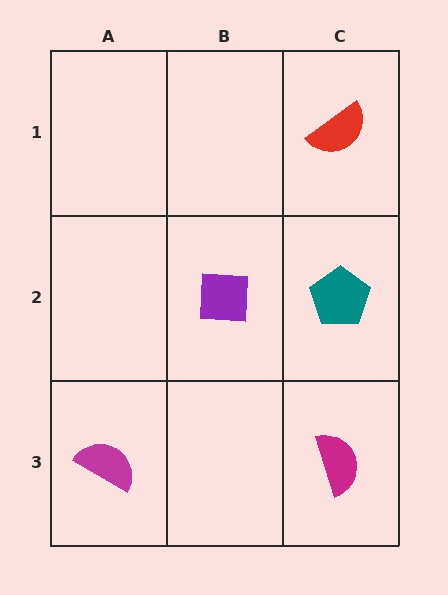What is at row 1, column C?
A red semicircle.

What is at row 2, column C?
A teal pentagon.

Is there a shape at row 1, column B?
No, that cell is empty.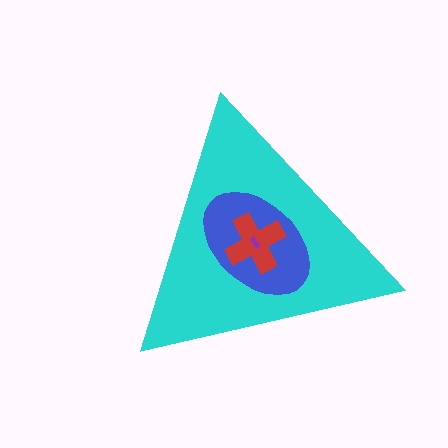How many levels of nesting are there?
4.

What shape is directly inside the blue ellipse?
The red cross.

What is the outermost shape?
The cyan triangle.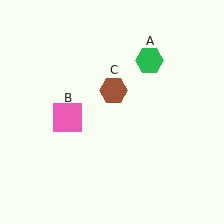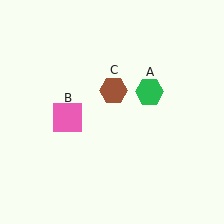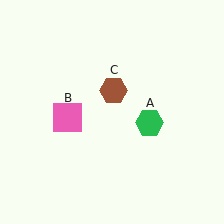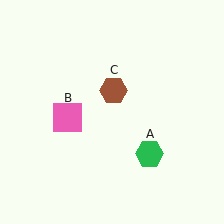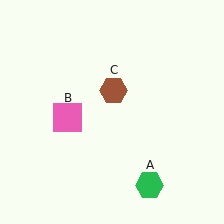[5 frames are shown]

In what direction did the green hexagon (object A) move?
The green hexagon (object A) moved down.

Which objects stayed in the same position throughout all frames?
Pink square (object B) and brown hexagon (object C) remained stationary.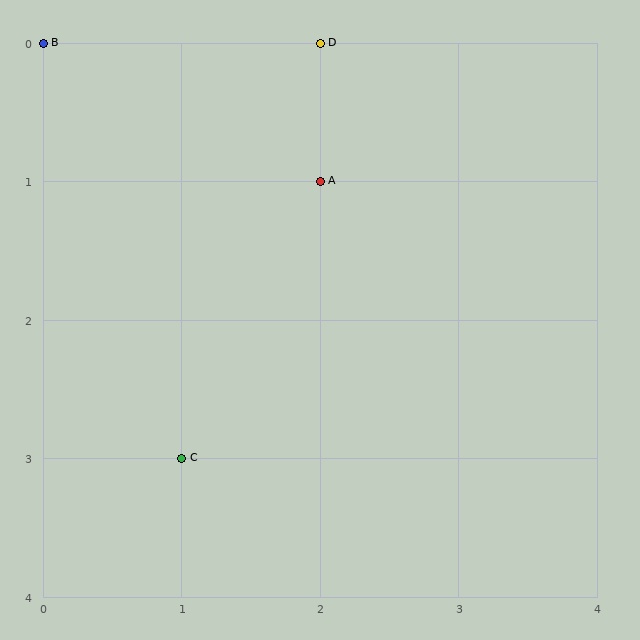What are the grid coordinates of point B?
Point B is at grid coordinates (0, 0).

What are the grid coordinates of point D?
Point D is at grid coordinates (2, 0).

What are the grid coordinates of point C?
Point C is at grid coordinates (1, 3).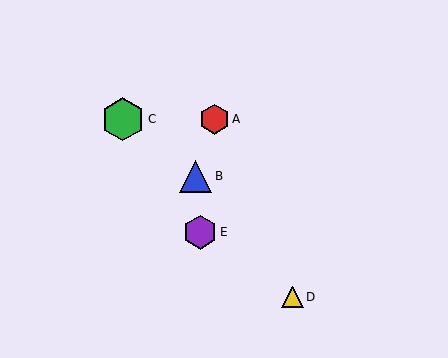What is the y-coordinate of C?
Object C is at y≈119.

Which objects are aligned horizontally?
Objects A, C are aligned horizontally.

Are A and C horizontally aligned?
Yes, both are at y≈119.